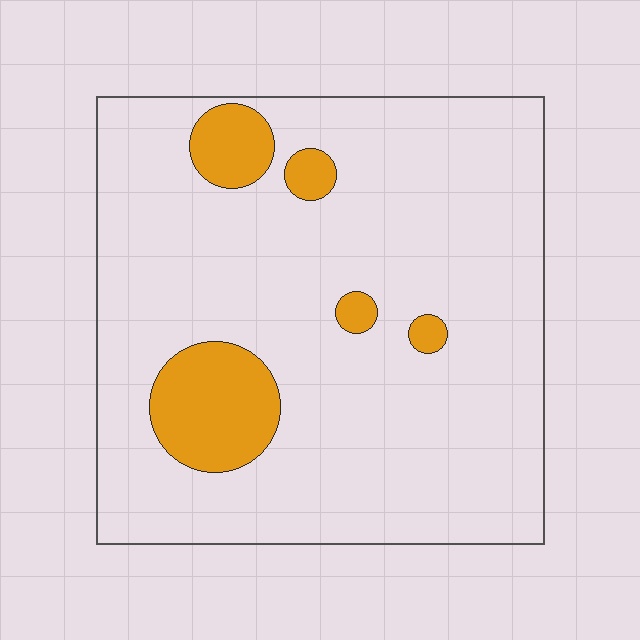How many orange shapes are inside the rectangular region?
5.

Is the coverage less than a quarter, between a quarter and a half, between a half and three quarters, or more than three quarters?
Less than a quarter.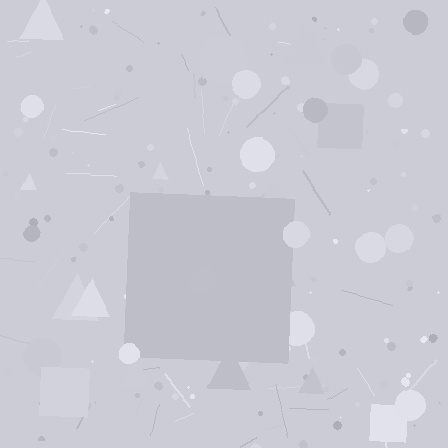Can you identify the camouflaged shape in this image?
The camouflaged shape is a square.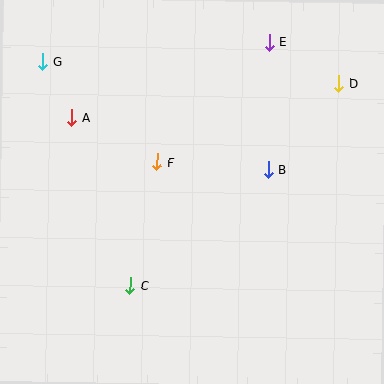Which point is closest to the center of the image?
Point F at (157, 162) is closest to the center.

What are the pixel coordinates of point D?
Point D is at (338, 84).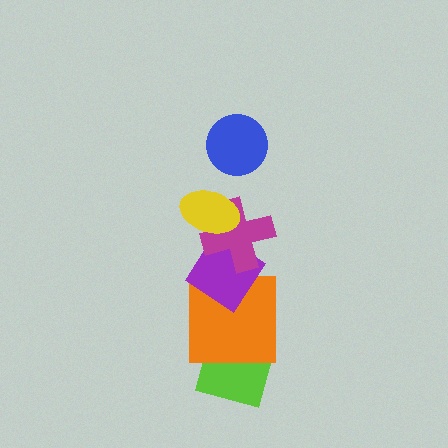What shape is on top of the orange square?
The purple diamond is on top of the orange square.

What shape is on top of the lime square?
The orange square is on top of the lime square.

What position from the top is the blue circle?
The blue circle is 1st from the top.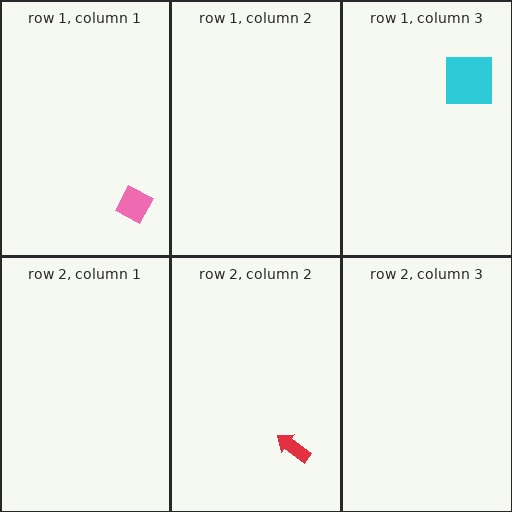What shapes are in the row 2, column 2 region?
The red arrow.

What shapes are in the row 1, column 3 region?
The cyan square.